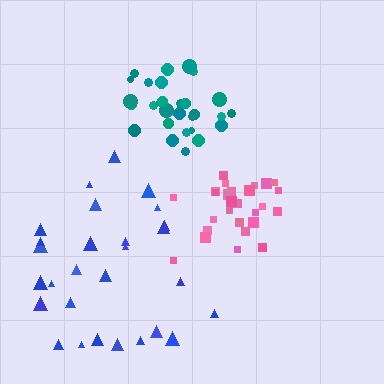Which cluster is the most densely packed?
Teal.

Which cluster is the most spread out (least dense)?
Blue.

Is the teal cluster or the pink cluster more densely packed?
Teal.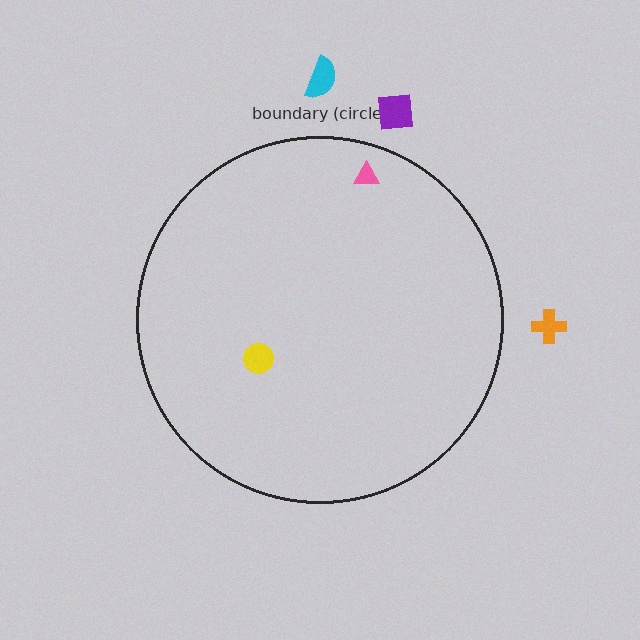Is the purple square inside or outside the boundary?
Outside.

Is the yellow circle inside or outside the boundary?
Inside.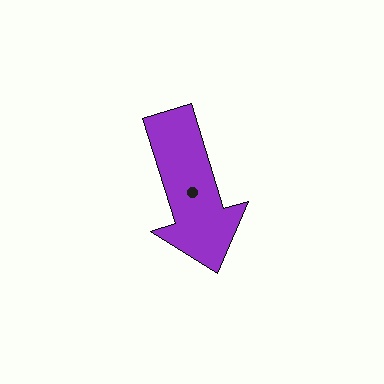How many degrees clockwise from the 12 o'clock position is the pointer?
Approximately 163 degrees.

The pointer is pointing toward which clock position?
Roughly 5 o'clock.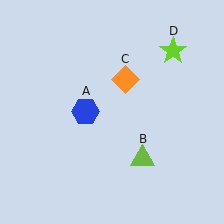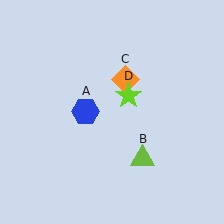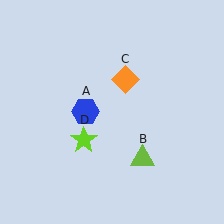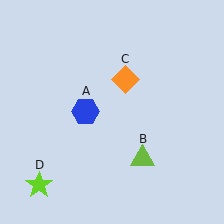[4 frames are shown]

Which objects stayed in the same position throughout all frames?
Blue hexagon (object A) and lime triangle (object B) and orange diamond (object C) remained stationary.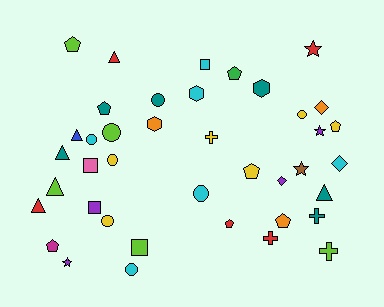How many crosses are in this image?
There are 4 crosses.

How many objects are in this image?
There are 40 objects.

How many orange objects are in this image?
There are 3 orange objects.